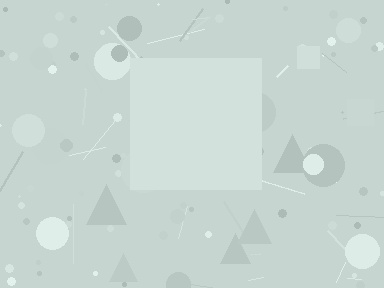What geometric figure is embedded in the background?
A square is embedded in the background.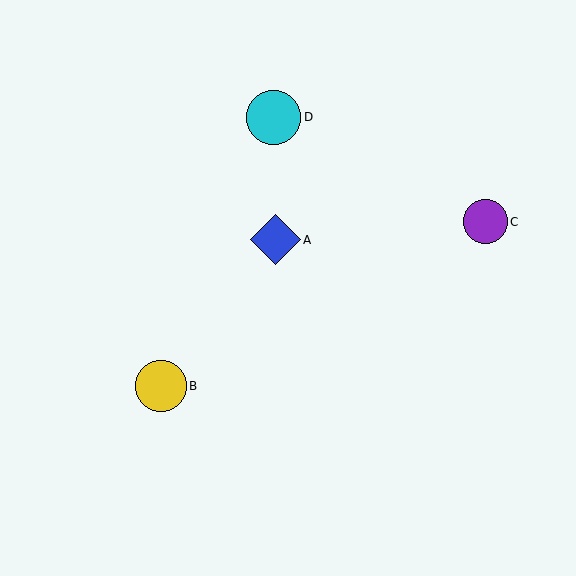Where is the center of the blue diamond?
The center of the blue diamond is at (275, 240).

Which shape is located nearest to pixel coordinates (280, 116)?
The cyan circle (labeled D) at (274, 117) is nearest to that location.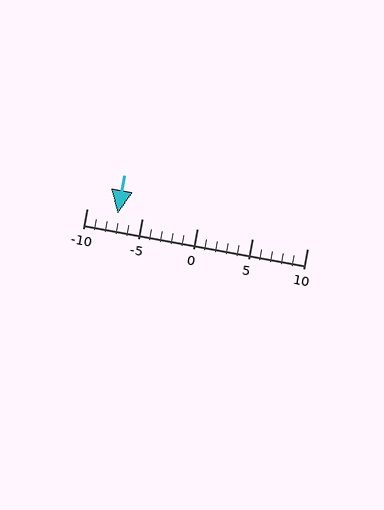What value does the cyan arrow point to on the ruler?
The cyan arrow points to approximately -7.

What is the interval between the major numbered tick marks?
The major tick marks are spaced 5 units apart.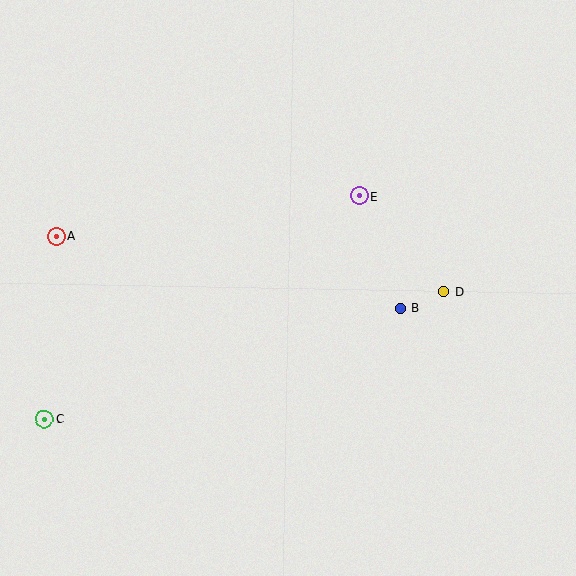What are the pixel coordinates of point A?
Point A is at (56, 236).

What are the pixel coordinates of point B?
Point B is at (400, 308).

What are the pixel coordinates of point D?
Point D is at (444, 292).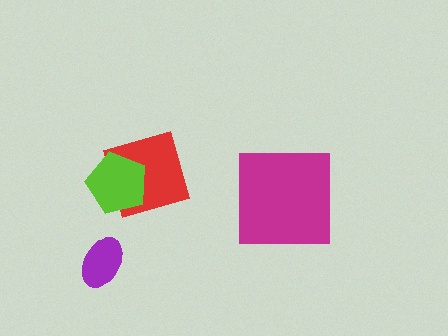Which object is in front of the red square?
The lime pentagon is in front of the red square.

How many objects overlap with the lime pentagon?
1 object overlaps with the lime pentagon.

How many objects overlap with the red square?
1 object overlaps with the red square.